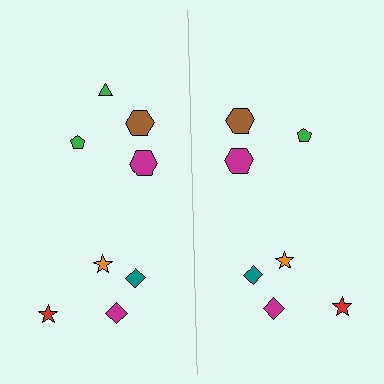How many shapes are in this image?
There are 15 shapes in this image.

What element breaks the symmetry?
A green triangle is missing from the right side.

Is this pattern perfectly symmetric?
No, the pattern is not perfectly symmetric. A green triangle is missing from the right side.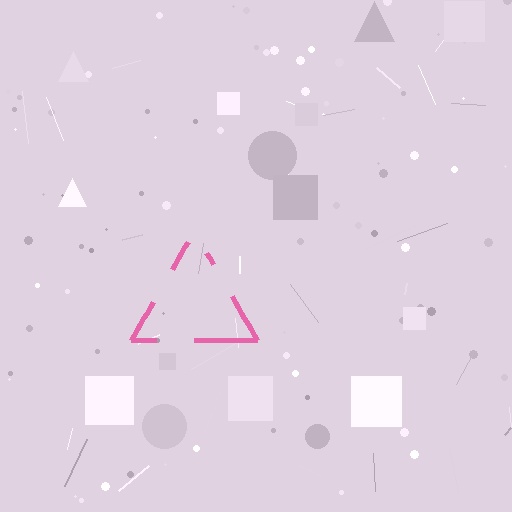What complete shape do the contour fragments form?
The contour fragments form a triangle.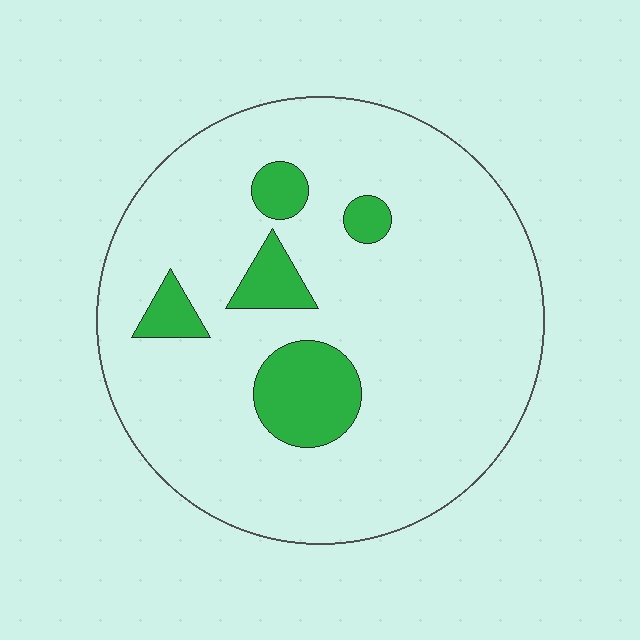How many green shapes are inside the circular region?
5.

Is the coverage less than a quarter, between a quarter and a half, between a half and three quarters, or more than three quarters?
Less than a quarter.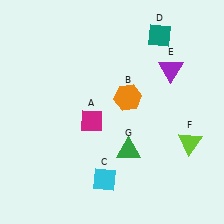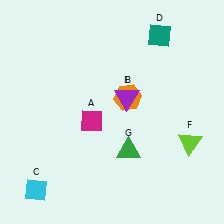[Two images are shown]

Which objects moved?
The objects that moved are: the cyan diamond (C), the purple triangle (E).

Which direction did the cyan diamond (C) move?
The cyan diamond (C) moved left.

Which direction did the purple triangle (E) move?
The purple triangle (E) moved left.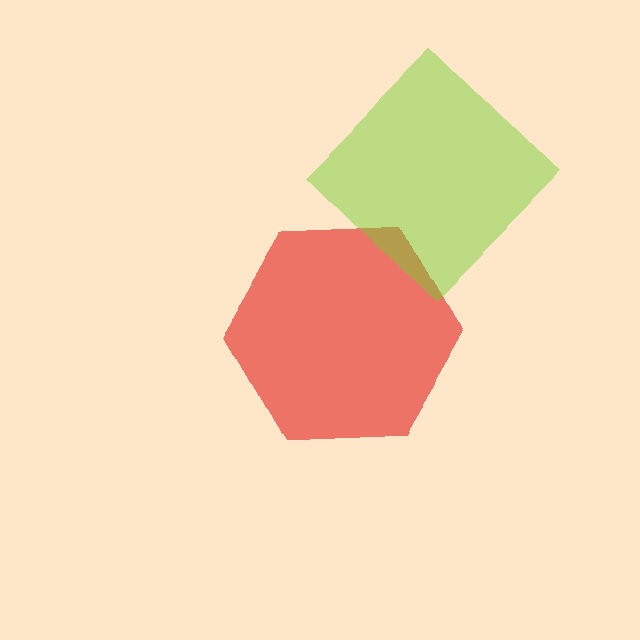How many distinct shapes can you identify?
There are 2 distinct shapes: a red hexagon, a lime diamond.